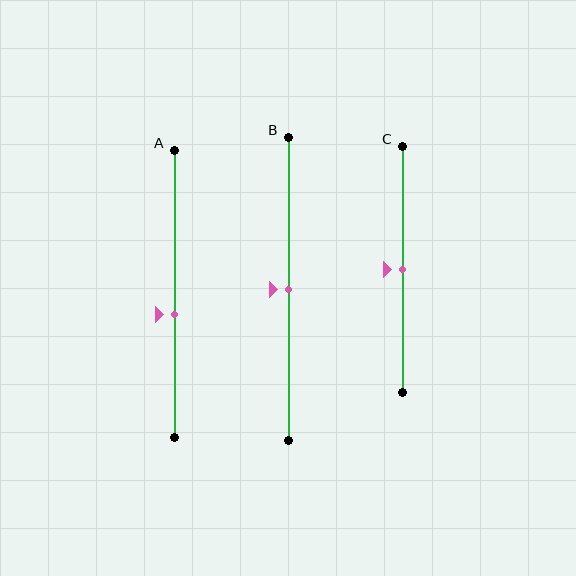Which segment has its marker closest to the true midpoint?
Segment B has its marker closest to the true midpoint.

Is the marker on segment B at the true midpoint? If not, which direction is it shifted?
Yes, the marker on segment B is at the true midpoint.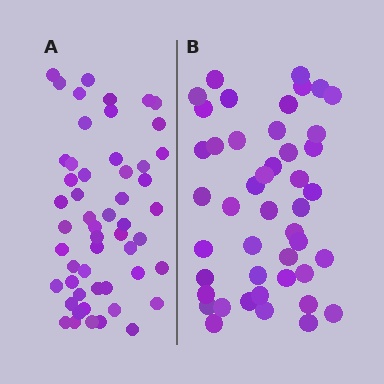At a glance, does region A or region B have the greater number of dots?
Region A (the left region) has more dots.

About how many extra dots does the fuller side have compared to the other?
Region A has roughly 8 or so more dots than region B.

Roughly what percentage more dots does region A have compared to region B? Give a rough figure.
About 20% more.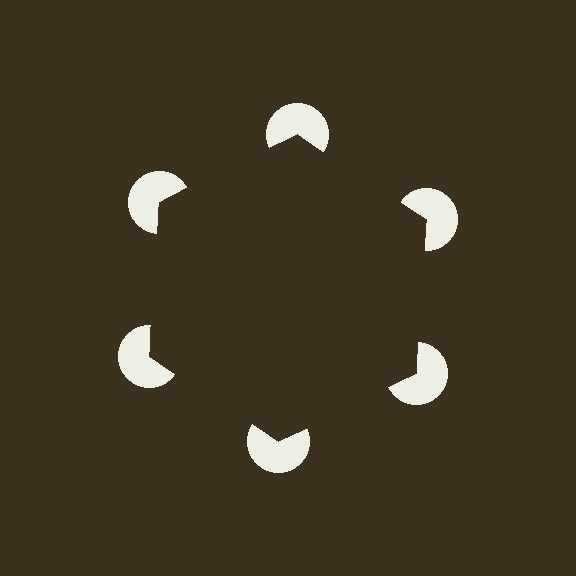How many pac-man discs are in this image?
There are 6 — one at each vertex of the illusory hexagon.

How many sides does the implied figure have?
6 sides.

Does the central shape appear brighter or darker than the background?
It typically appears slightly darker than the background, even though no actual brightness change is drawn.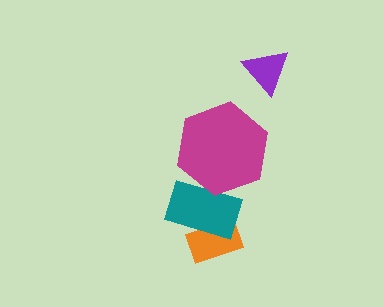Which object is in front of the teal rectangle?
The magenta hexagon is in front of the teal rectangle.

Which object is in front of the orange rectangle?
The teal rectangle is in front of the orange rectangle.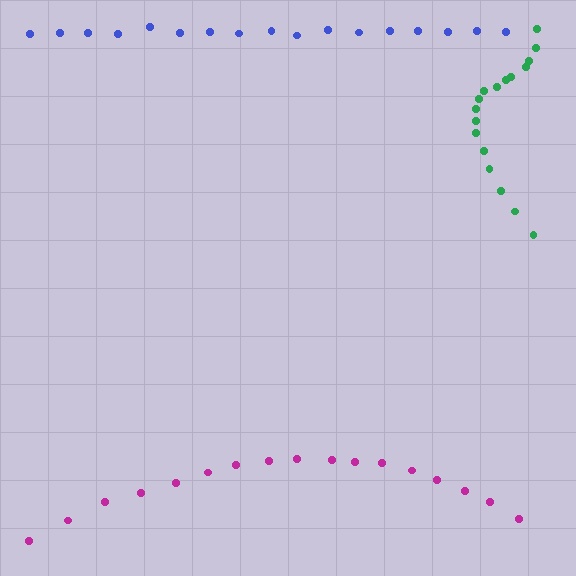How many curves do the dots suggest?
There are 3 distinct paths.